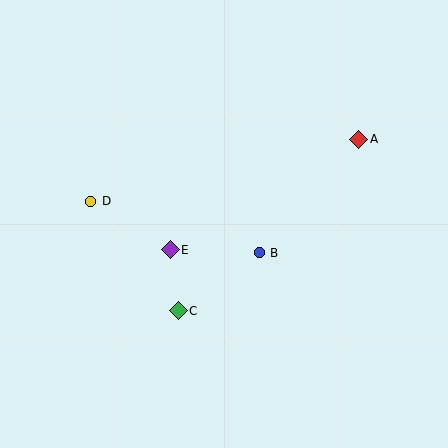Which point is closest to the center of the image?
Point B at (259, 253) is closest to the center.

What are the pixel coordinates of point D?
Point D is at (91, 201).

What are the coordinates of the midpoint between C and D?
The midpoint between C and D is at (135, 256).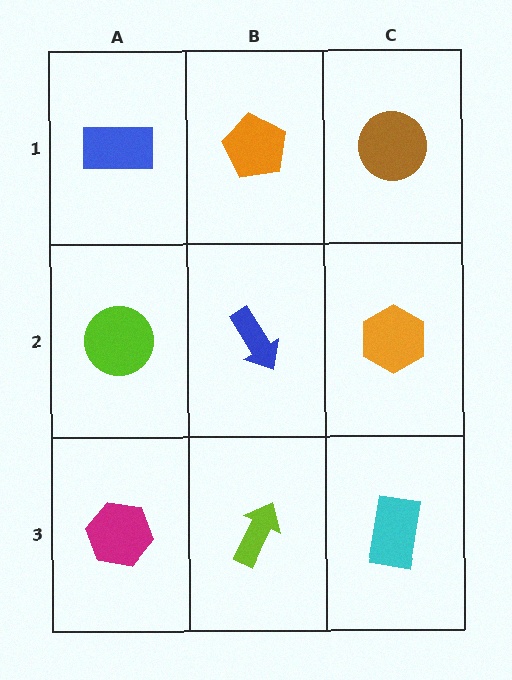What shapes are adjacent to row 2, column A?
A blue rectangle (row 1, column A), a magenta hexagon (row 3, column A), a blue arrow (row 2, column B).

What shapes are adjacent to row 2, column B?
An orange pentagon (row 1, column B), a lime arrow (row 3, column B), a lime circle (row 2, column A), an orange hexagon (row 2, column C).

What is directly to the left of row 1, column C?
An orange pentagon.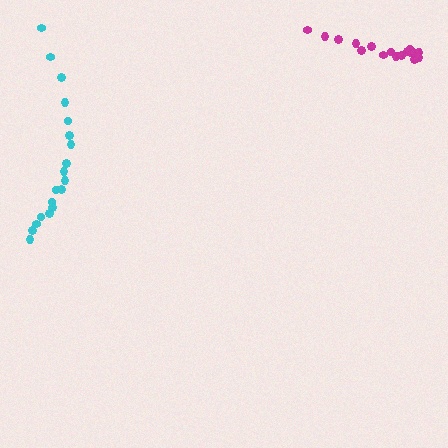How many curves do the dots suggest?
There are 2 distinct paths.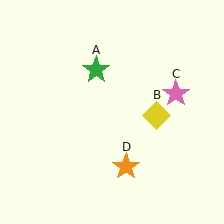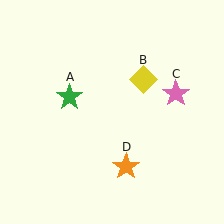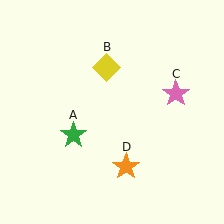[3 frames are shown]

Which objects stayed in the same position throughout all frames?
Pink star (object C) and orange star (object D) remained stationary.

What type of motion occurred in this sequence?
The green star (object A), yellow diamond (object B) rotated counterclockwise around the center of the scene.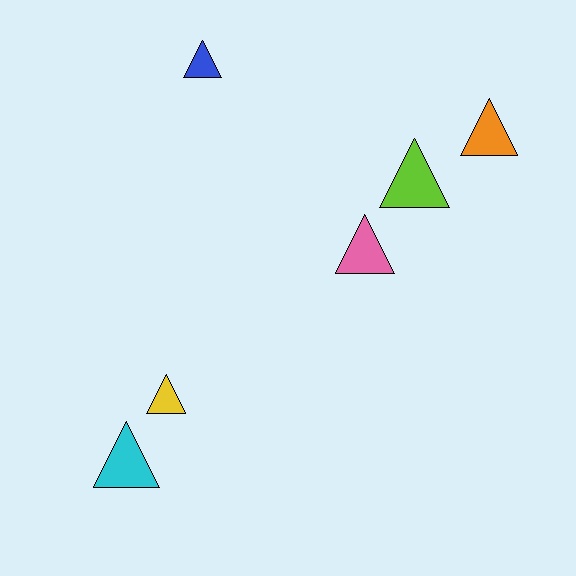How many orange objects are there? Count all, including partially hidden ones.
There is 1 orange object.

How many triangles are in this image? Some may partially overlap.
There are 6 triangles.